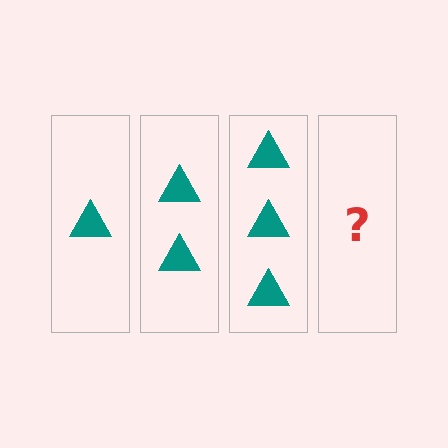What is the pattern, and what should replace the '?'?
The pattern is that each step adds one more triangle. The '?' should be 4 triangles.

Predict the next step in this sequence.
The next step is 4 triangles.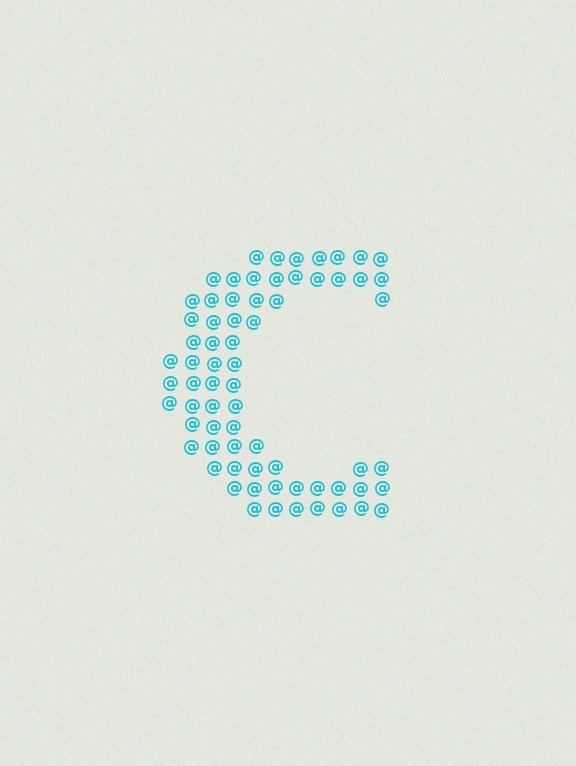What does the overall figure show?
The overall figure shows the letter C.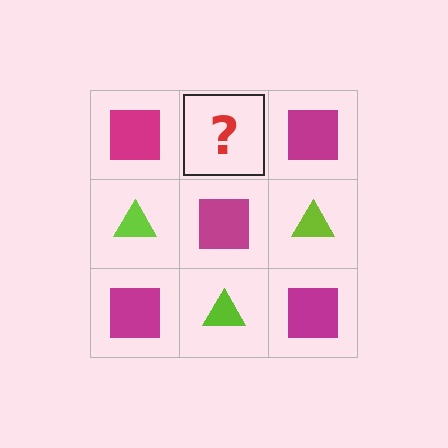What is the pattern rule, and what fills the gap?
The rule is that it alternates magenta square and lime triangle in a checkerboard pattern. The gap should be filled with a lime triangle.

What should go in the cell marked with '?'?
The missing cell should contain a lime triangle.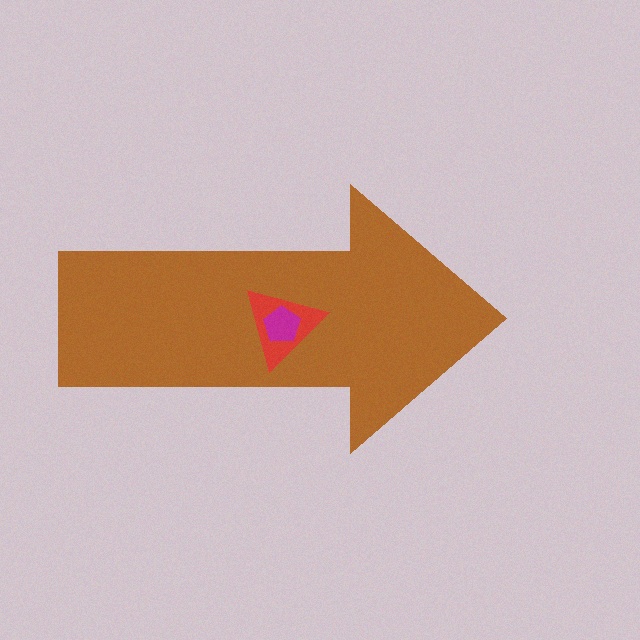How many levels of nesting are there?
3.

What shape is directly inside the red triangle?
The magenta pentagon.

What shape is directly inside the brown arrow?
The red triangle.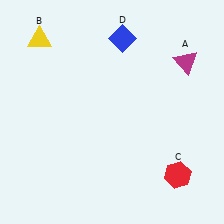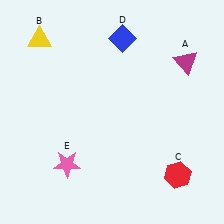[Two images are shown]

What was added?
A pink star (E) was added in Image 2.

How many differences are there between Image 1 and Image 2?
There is 1 difference between the two images.